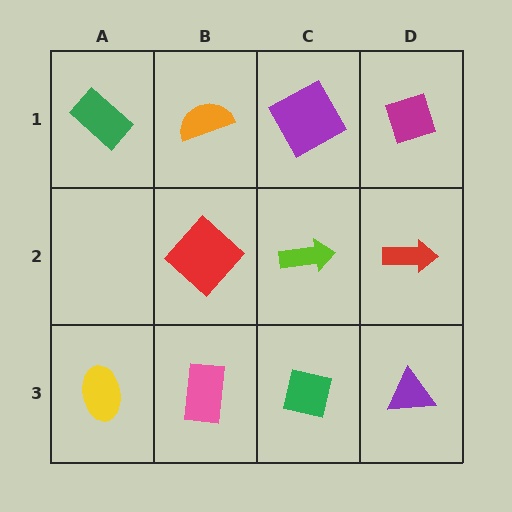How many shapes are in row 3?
4 shapes.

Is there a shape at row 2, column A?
No, that cell is empty.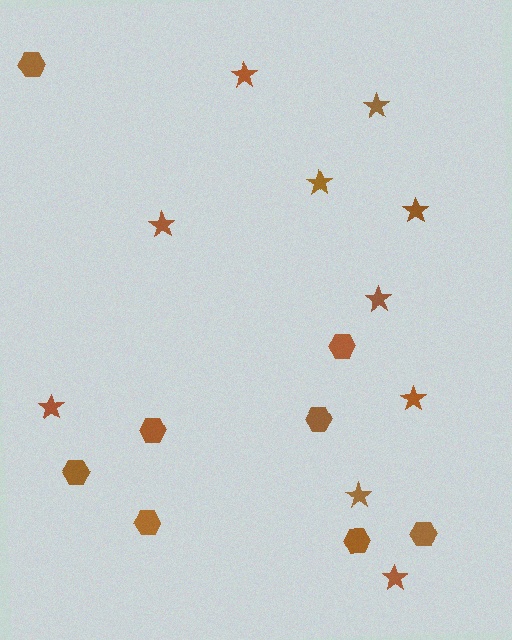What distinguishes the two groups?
There are 2 groups: one group of hexagons (8) and one group of stars (10).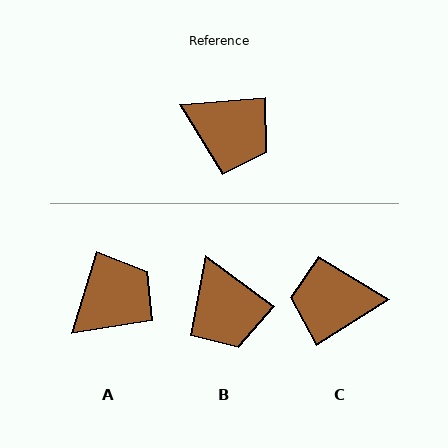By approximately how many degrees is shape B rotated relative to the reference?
Approximately 42 degrees clockwise.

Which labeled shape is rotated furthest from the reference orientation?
C, about 152 degrees away.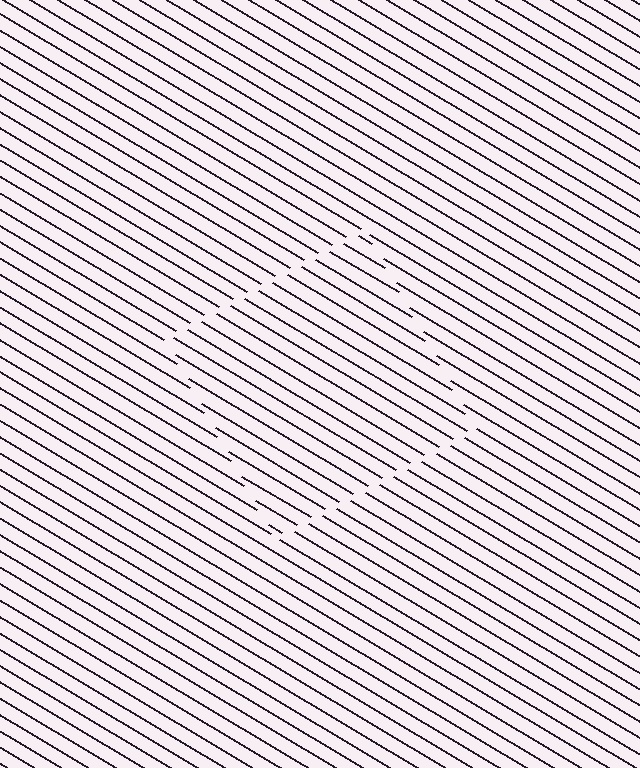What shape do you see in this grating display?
An illusory square. The interior of the shape contains the same grating, shifted by half a period — the contour is defined by the phase discontinuity where line-ends from the inner and outer gratings abut.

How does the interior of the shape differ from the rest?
The interior of the shape contains the same grating, shifted by half a period — the contour is defined by the phase discontinuity where line-ends from the inner and outer gratings abut.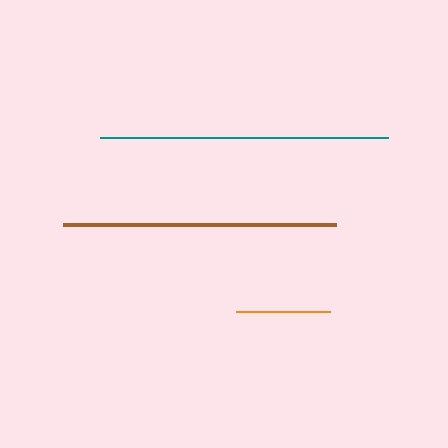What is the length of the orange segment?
The orange segment is approximately 93 pixels long.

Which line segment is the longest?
The teal line is the longest at approximately 288 pixels.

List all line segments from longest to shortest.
From longest to shortest: teal, brown, orange.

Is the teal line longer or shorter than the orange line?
The teal line is longer than the orange line.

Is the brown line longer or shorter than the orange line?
The brown line is longer than the orange line.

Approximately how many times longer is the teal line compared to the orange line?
The teal line is approximately 3.1 times the length of the orange line.